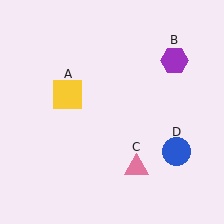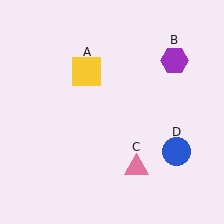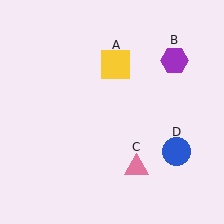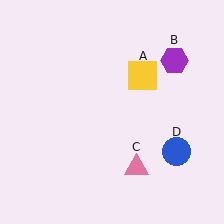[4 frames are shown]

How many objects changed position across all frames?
1 object changed position: yellow square (object A).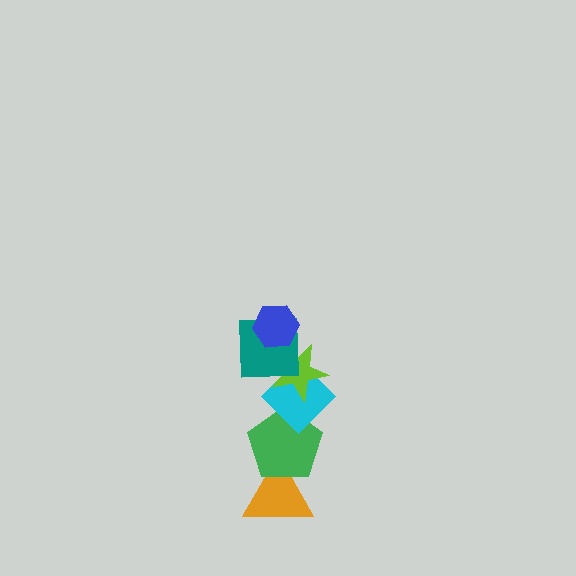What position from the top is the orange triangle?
The orange triangle is 6th from the top.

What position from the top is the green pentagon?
The green pentagon is 5th from the top.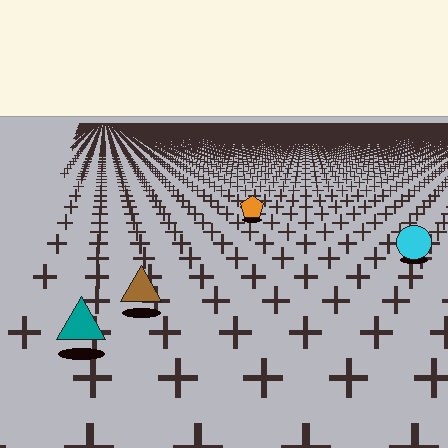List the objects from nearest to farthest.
From nearest to farthest: the teal triangle, the brown triangle, the cyan circle, the orange pentagon.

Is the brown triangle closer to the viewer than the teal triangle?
No. The teal triangle is closer — you can tell from the texture gradient: the ground texture is coarser near it.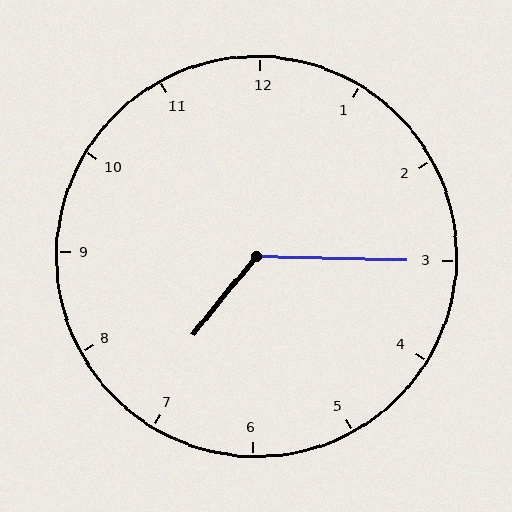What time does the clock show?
7:15.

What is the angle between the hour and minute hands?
Approximately 128 degrees.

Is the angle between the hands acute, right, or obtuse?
It is obtuse.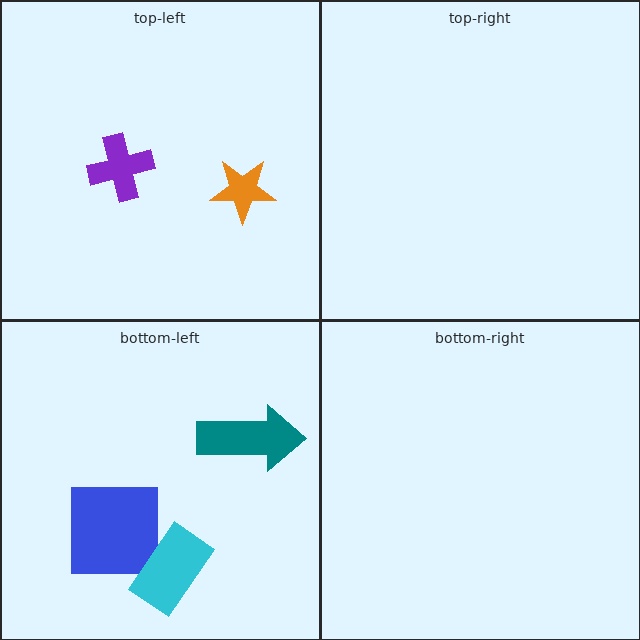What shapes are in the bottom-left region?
The teal arrow, the blue square, the cyan rectangle.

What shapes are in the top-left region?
The orange star, the purple cross.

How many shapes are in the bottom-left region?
3.